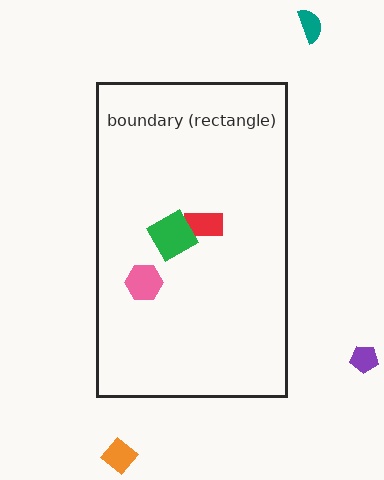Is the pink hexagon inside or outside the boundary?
Inside.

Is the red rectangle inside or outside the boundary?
Inside.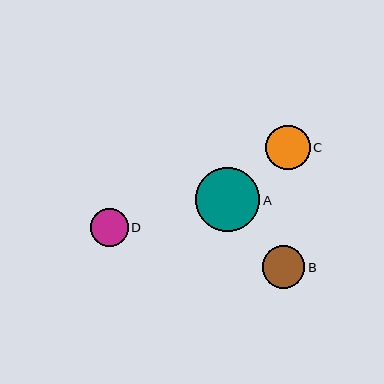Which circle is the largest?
Circle A is the largest with a size of approximately 64 pixels.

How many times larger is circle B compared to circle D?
Circle B is approximately 1.1 times the size of circle D.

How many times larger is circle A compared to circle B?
Circle A is approximately 1.5 times the size of circle B.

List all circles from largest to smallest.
From largest to smallest: A, C, B, D.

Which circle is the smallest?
Circle D is the smallest with a size of approximately 38 pixels.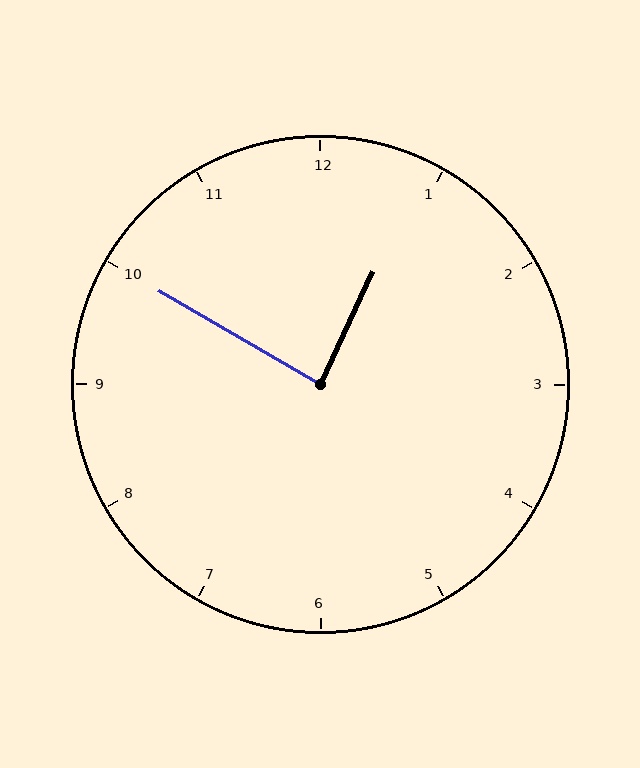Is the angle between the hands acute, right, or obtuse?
It is right.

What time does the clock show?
12:50.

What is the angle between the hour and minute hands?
Approximately 85 degrees.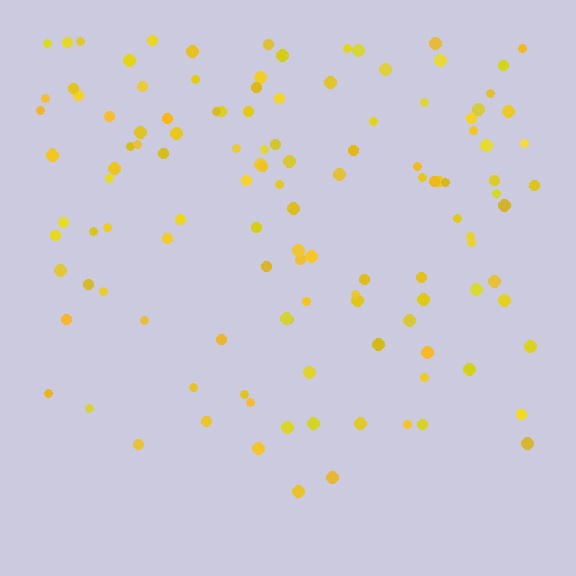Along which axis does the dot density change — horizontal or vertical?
Vertical.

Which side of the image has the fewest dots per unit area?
The bottom.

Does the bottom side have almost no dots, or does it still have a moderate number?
Still a moderate number, just noticeably fewer than the top.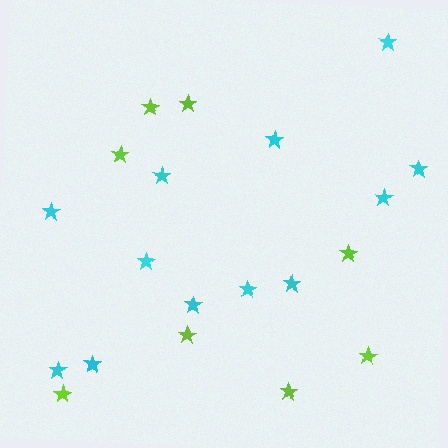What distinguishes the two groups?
There are 2 groups: one group of cyan stars (12) and one group of lime stars (8).